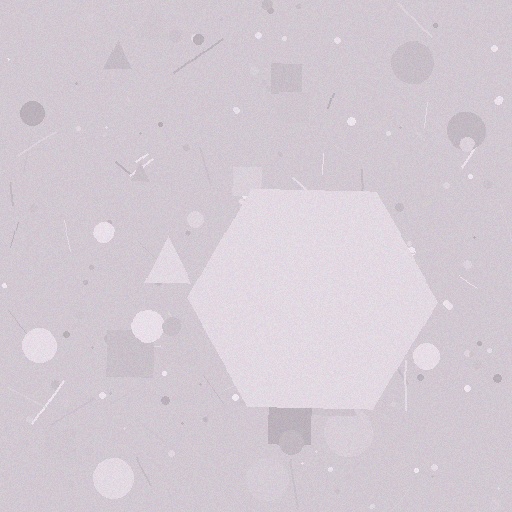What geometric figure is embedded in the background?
A hexagon is embedded in the background.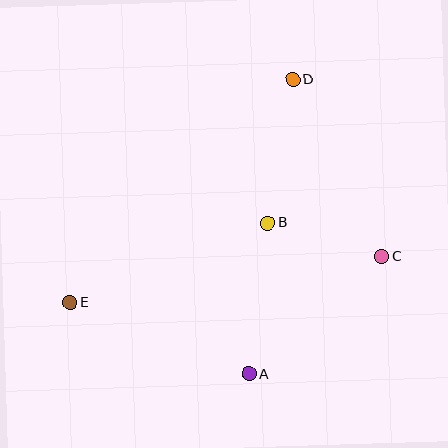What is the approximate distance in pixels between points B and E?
The distance between B and E is approximately 213 pixels.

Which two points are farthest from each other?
Points C and E are farthest from each other.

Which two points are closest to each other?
Points B and C are closest to each other.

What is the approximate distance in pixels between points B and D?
The distance between B and D is approximately 146 pixels.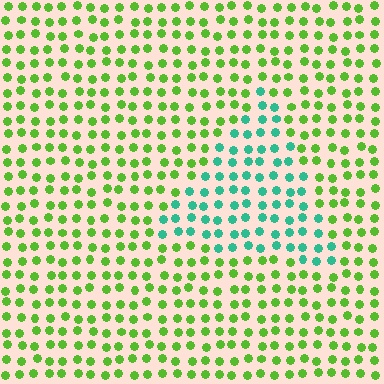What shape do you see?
I see a triangle.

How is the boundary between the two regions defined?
The boundary is defined purely by a slight shift in hue (about 58 degrees). Spacing, size, and orientation are identical on both sides.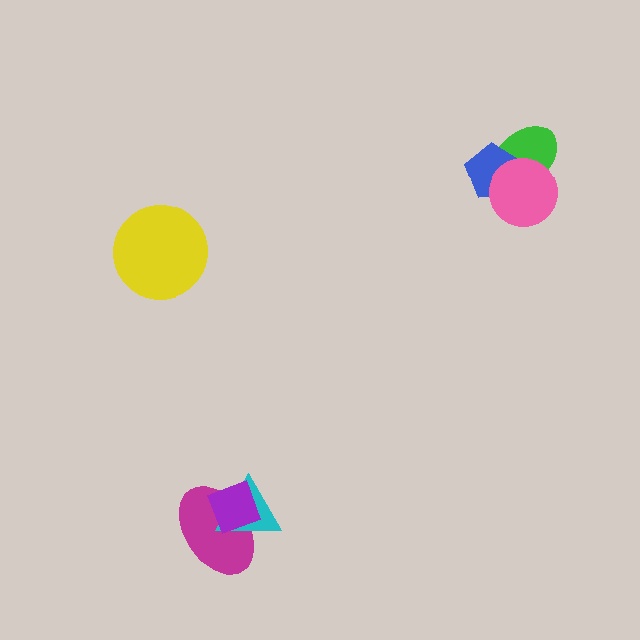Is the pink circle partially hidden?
No, no other shape covers it.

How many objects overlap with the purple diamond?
2 objects overlap with the purple diamond.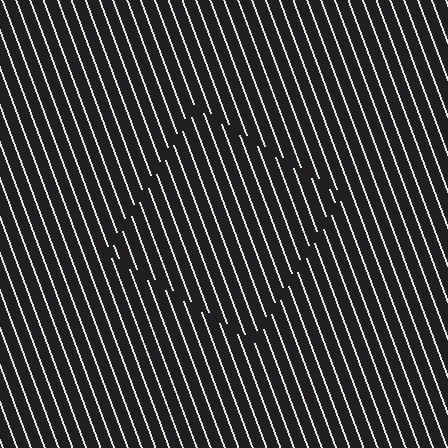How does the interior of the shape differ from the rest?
The interior of the shape contains the same grating, shifted by half a period — the contour is defined by the phase discontinuity where line-ends from the inner and outer gratings abut.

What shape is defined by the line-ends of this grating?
An illusory square. The interior of the shape contains the same grating, shifted by half a period — the contour is defined by the phase discontinuity where line-ends from the inner and outer gratings abut.